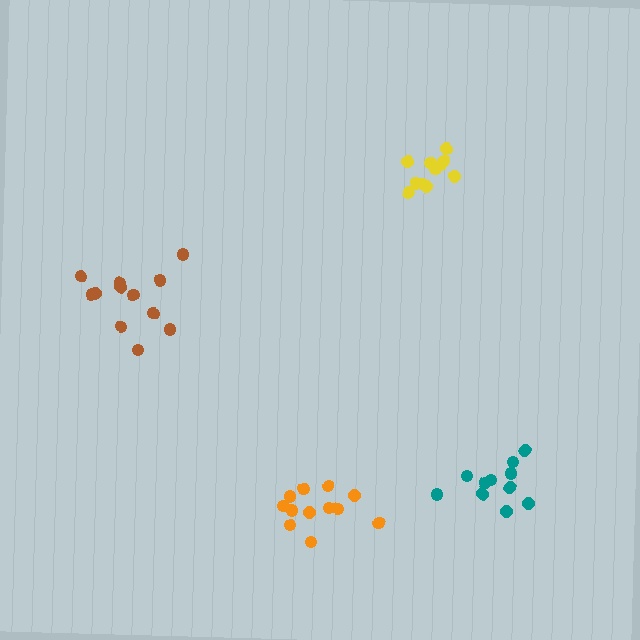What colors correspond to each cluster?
The clusters are colored: orange, yellow, teal, brown.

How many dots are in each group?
Group 1: 12 dots, Group 2: 11 dots, Group 3: 11 dots, Group 4: 12 dots (46 total).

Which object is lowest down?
The orange cluster is bottommost.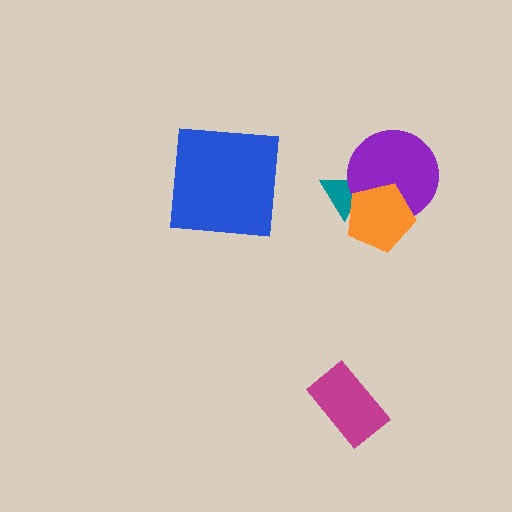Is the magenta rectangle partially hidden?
No, no other shape covers it.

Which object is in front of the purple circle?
The orange pentagon is in front of the purple circle.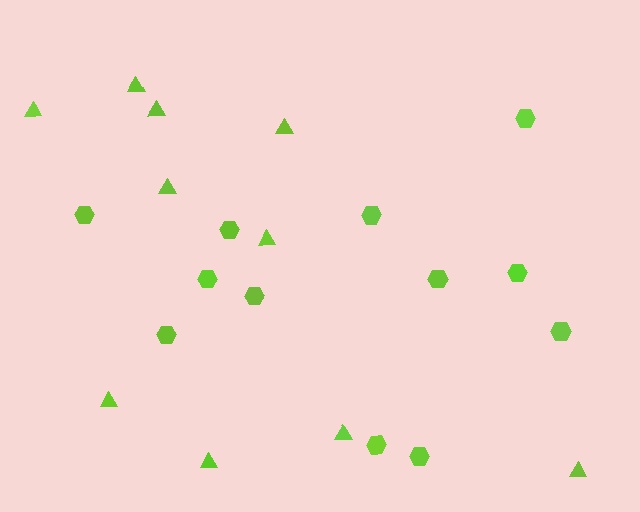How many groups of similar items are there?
There are 2 groups: one group of triangles (10) and one group of hexagons (12).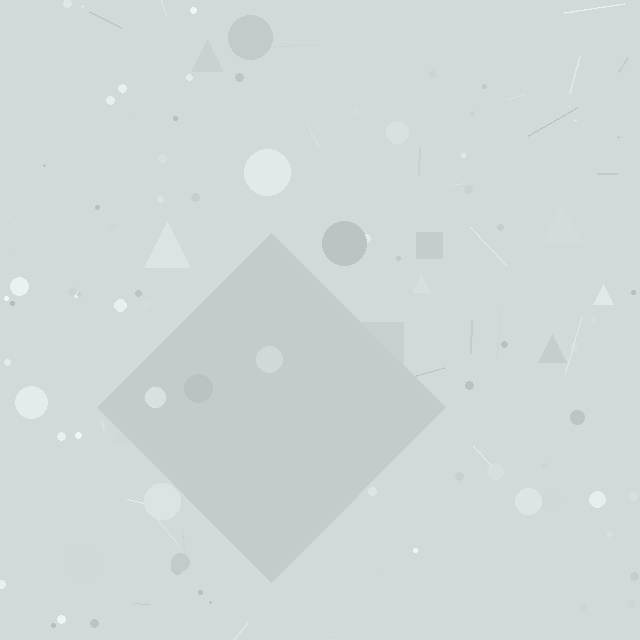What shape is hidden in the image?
A diamond is hidden in the image.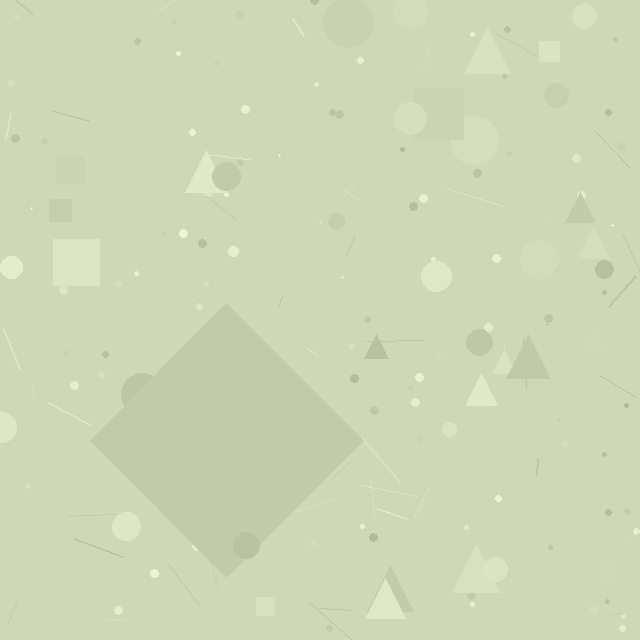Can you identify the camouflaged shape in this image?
The camouflaged shape is a diamond.